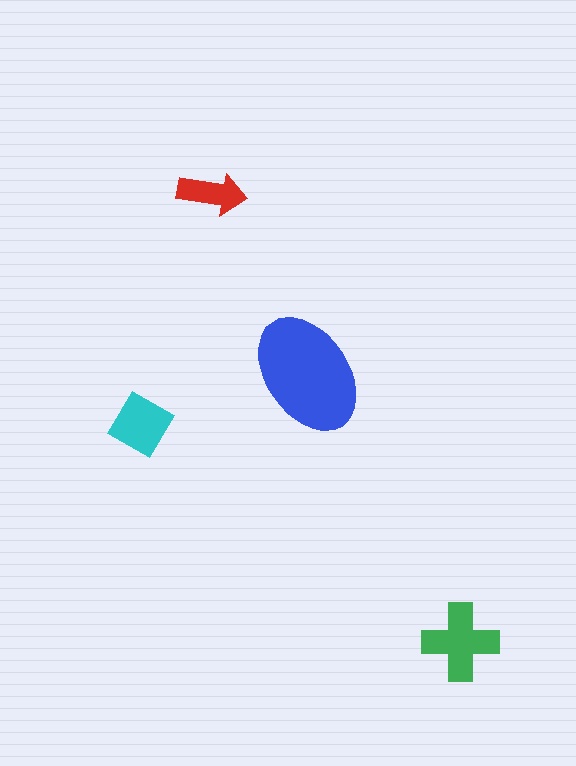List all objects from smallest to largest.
The red arrow, the cyan diamond, the green cross, the blue ellipse.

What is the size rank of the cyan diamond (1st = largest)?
3rd.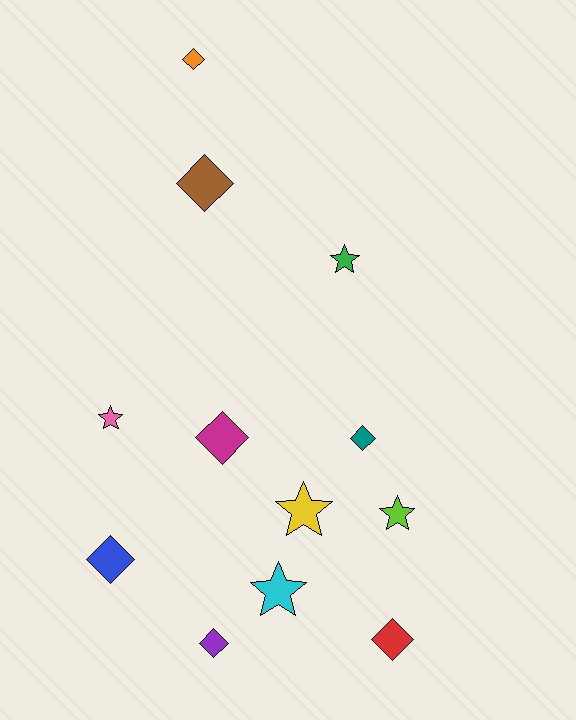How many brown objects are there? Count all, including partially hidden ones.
There is 1 brown object.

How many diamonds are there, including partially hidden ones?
There are 7 diamonds.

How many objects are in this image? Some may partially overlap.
There are 12 objects.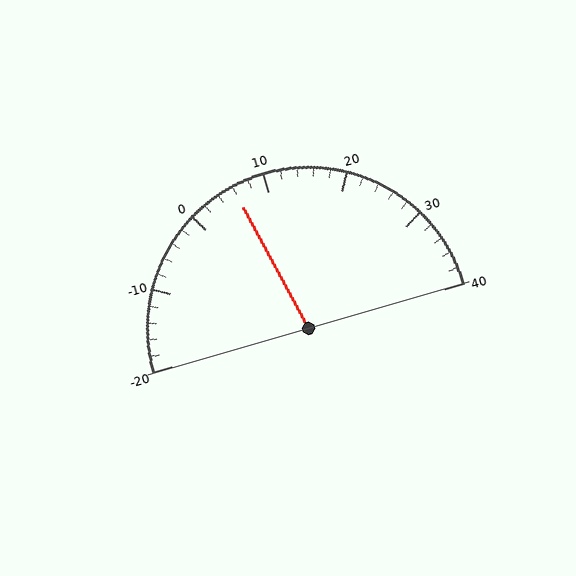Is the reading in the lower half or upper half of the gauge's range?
The reading is in the lower half of the range (-20 to 40).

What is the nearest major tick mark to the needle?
The nearest major tick mark is 10.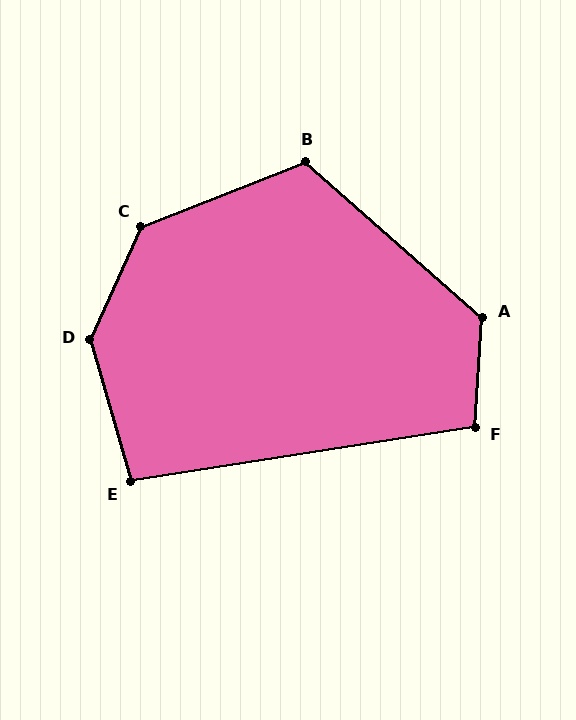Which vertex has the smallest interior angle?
E, at approximately 97 degrees.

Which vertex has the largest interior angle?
D, at approximately 140 degrees.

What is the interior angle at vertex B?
Approximately 117 degrees (obtuse).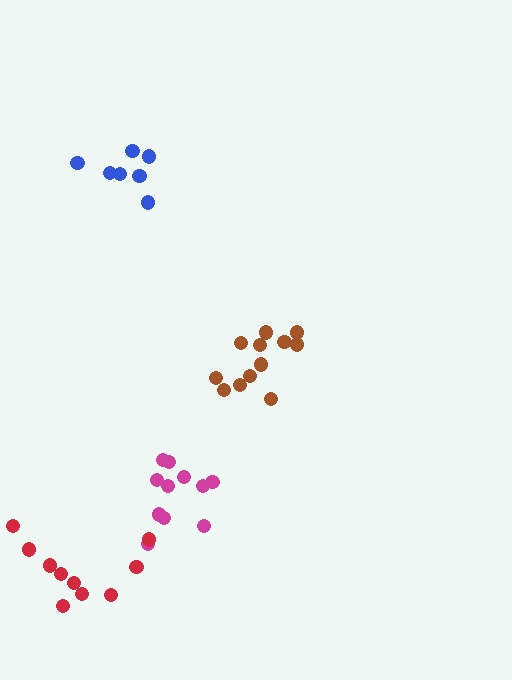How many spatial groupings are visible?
There are 4 spatial groupings.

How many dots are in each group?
Group 1: 12 dots, Group 2: 11 dots, Group 3: 7 dots, Group 4: 10 dots (40 total).